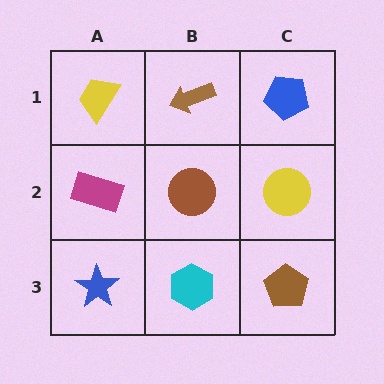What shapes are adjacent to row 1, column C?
A yellow circle (row 2, column C), a brown arrow (row 1, column B).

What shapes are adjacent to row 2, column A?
A yellow trapezoid (row 1, column A), a blue star (row 3, column A), a brown circle (row 2, column B).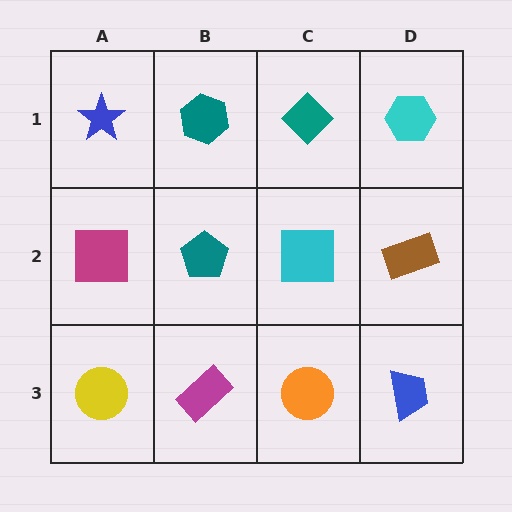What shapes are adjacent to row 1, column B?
A teal pentagon (row 2, column B), a blue star (row 1, column A), a teal diamond (row 1, column C).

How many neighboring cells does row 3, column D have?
2.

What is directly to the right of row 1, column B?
A teal diamond.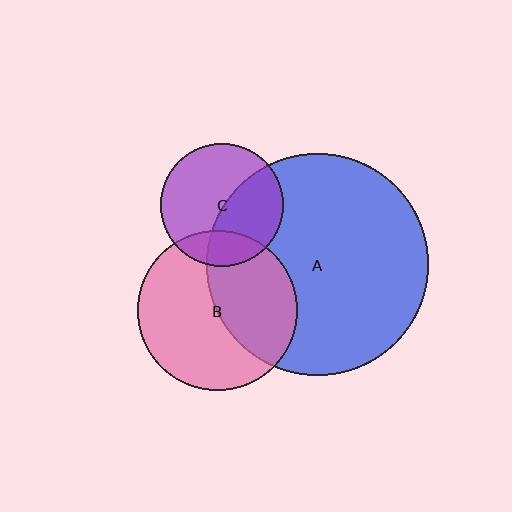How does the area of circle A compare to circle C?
Approximately 3.3 times.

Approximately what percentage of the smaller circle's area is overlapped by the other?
Approximately 45%.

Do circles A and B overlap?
Yes.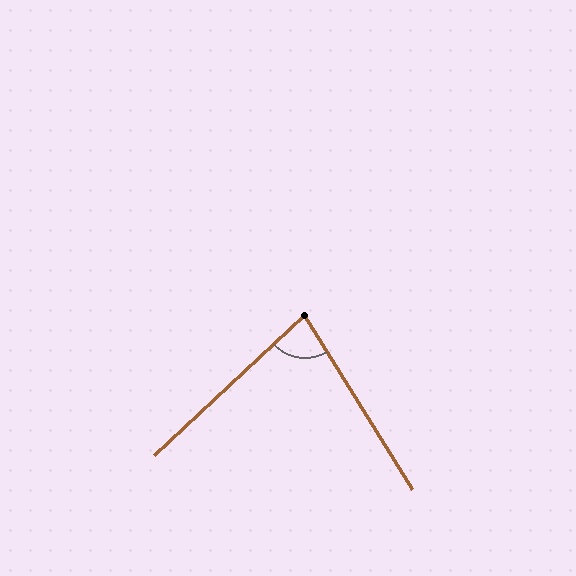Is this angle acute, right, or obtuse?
It is acute.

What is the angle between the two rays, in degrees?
Approximately 79 degrees.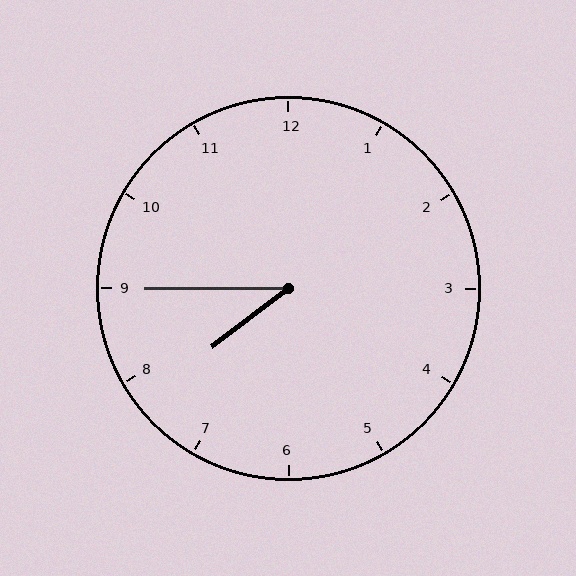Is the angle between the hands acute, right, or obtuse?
It is acute.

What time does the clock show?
7:45.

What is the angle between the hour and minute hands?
Approximately 38 degrees.